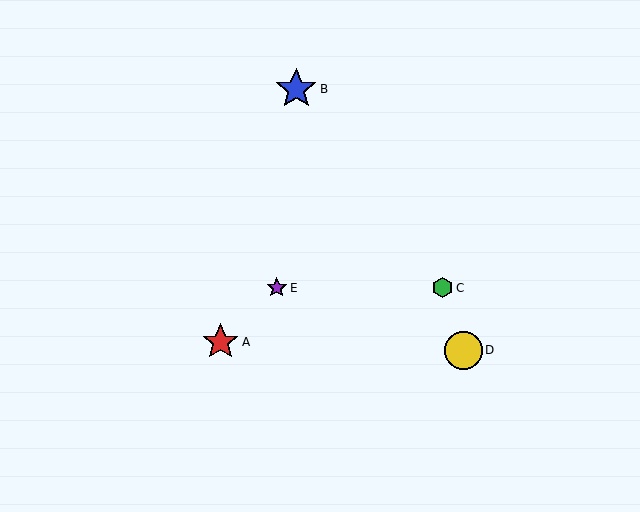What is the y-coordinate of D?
Object D is at y≈350.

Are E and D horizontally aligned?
No, E is at y≈288 and D is at y≈350.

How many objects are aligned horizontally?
2 objects (C, E) are aligned horizontally.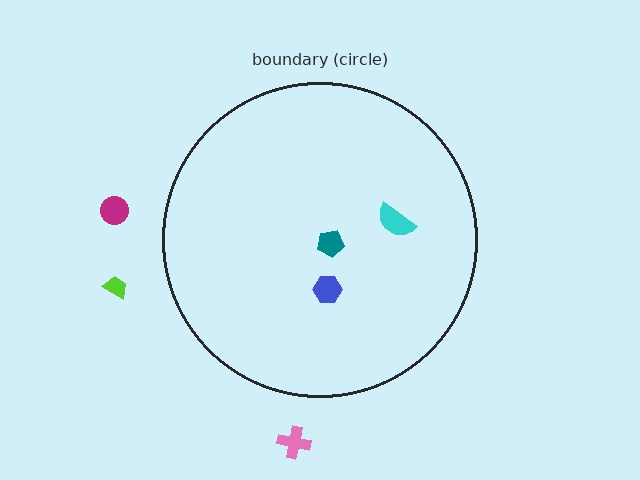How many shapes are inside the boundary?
3 inside, 3 outside.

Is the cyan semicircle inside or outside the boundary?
Inside.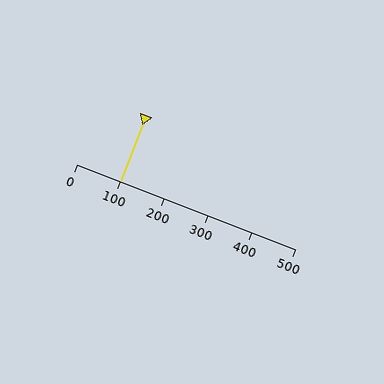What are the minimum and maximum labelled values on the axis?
The axis runs from 0 to 500.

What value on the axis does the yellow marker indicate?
The marker indicates approximately 100.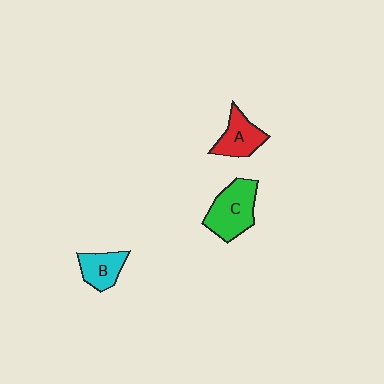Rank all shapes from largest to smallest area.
From largest to smallest: C (green), A (red), B (cyan).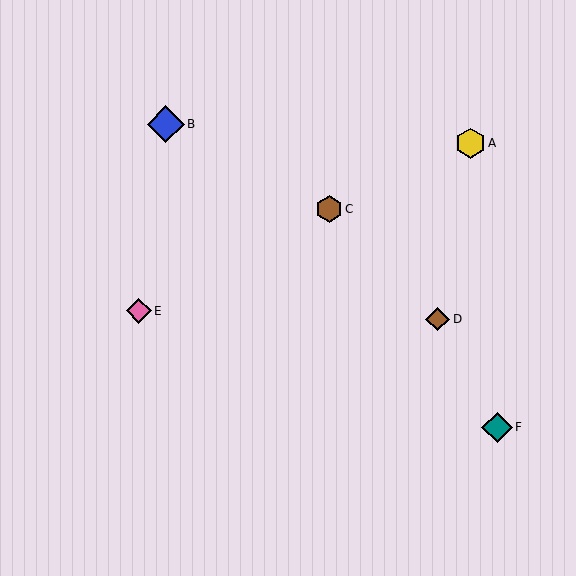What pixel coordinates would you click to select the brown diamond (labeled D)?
Click at (438, 319) to select the brown diamond D.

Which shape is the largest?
The blue diamond (labeled B) is the largest.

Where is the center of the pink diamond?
The center of the pink diamond is at (139, 311).